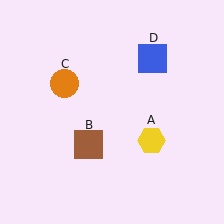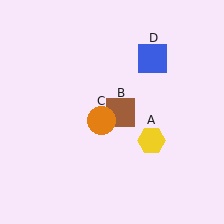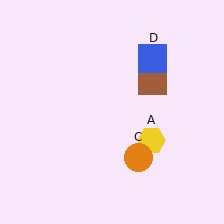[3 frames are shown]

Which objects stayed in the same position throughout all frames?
Yellow hexagon (object A) and blue square (object D) remained stationary.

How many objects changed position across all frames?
2 objects changed position: brown square (object B), orange circle (object C).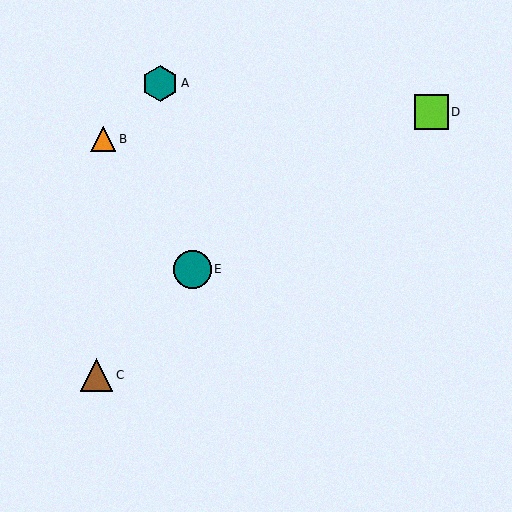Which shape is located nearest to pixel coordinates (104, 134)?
The orange triangle (labeled B) at (103, 139) is nearest to that location.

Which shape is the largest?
The teal circle (labeled E) is the largest.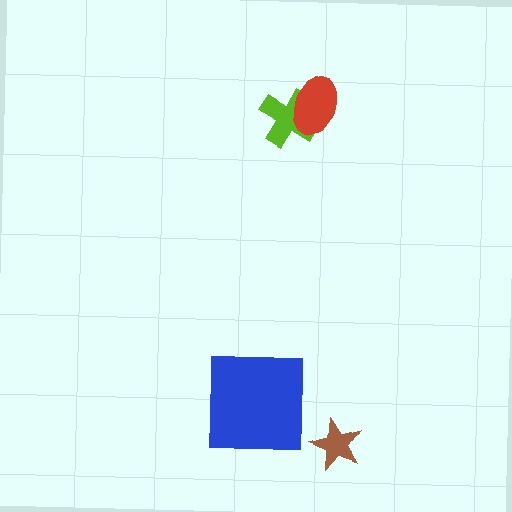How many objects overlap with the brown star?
0 objects overlap with the brown star.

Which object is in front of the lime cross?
The red ellipse is in front of the lime cross.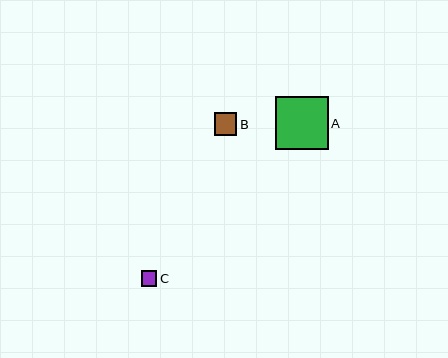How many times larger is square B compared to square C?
Square B is approximately 1.5 times the size of square C.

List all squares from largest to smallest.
From largest to smallest: A, B, C.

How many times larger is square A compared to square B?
Square A is approximately 2.3 times the size of square B.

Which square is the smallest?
Square C is the smallest with a size of approximately 15 pixels.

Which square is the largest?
Square A is the largest with a size of approximately 53 pixels.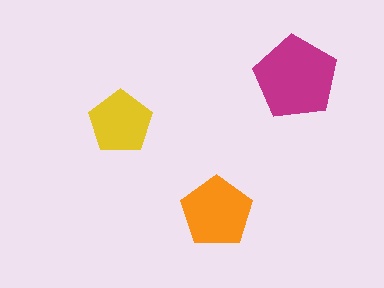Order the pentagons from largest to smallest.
the magenta one, the orange one, the yellow one.